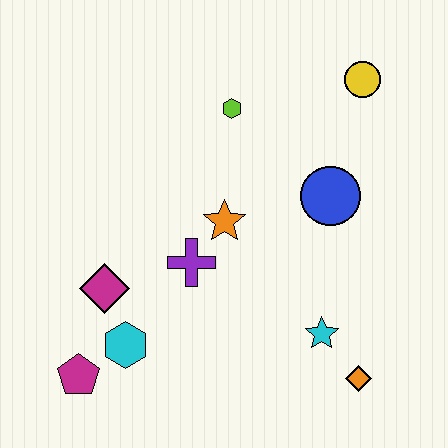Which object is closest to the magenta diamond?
The cyan hexagon is closest to the magenta diamond.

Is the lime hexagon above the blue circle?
Yes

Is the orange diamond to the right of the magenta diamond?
Yes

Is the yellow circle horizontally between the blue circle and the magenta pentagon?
No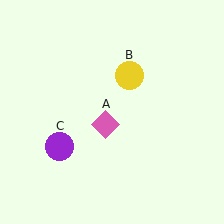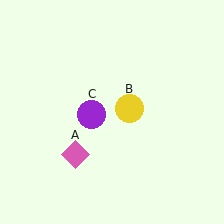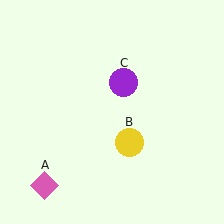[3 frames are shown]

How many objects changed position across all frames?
3 objects changed position: pink diamond (object A), yellow circle (object B), purple circle (object C).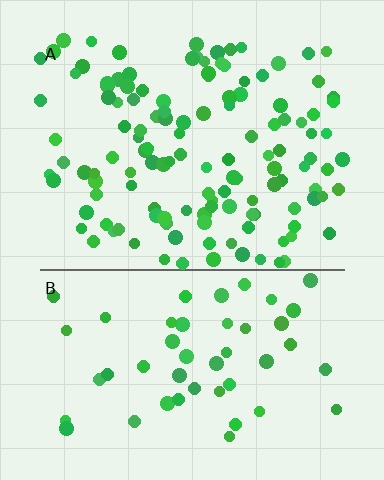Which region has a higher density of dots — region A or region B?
A (the top).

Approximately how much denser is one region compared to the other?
Approximately 2.6× — region A over region B.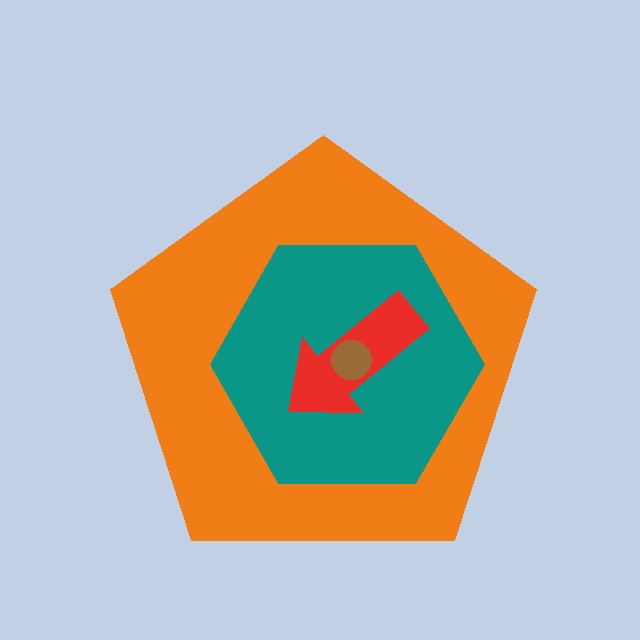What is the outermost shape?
The orange pentagon.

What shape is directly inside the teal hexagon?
The red arrow.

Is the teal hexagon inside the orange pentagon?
Yes.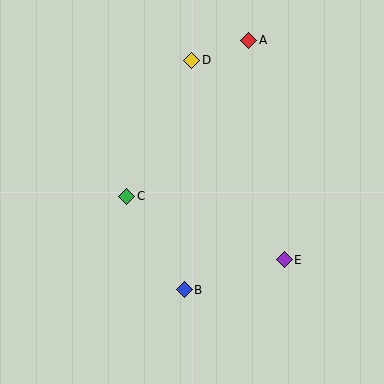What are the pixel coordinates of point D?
Point D is at (192, 60).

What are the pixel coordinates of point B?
Point B is at (184, 290).